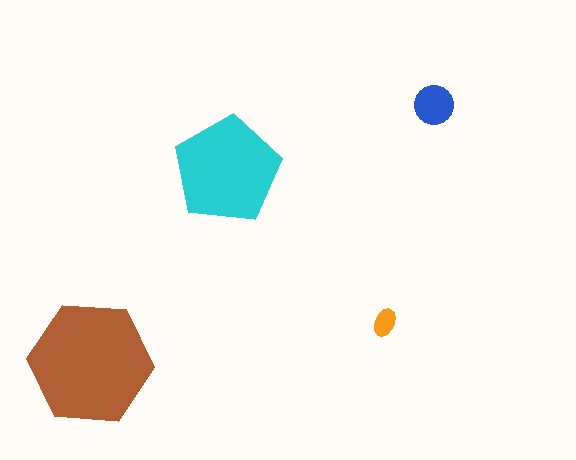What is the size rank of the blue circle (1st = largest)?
3rd.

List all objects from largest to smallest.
The brown hexagon, the cyan pentagon, the blue circle, the orange ellipse.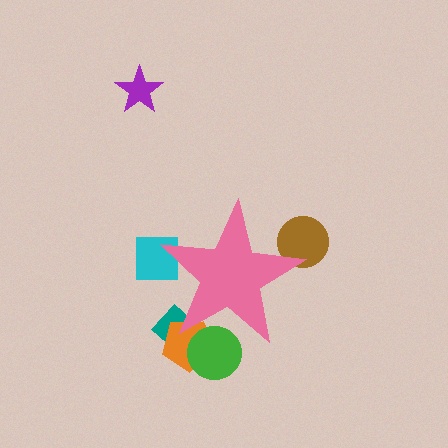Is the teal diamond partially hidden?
Yes, the teal diamond is partially hidden behind the pink star.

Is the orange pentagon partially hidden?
Yes, the orange pentagon is partially hidden behind the pink star.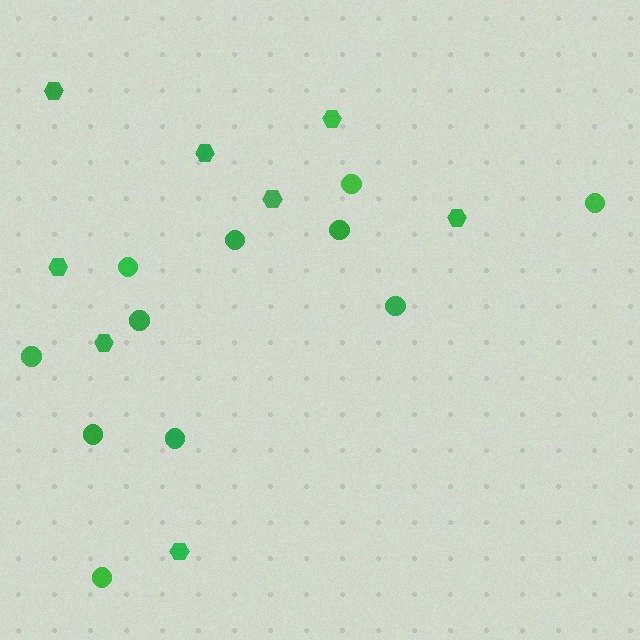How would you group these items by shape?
There are 2 groups: one group of circles (11) and one group of hexagons (8).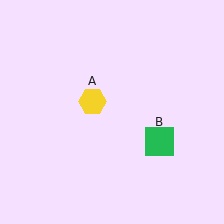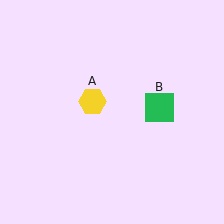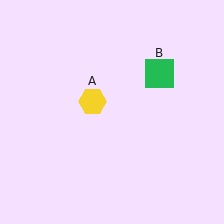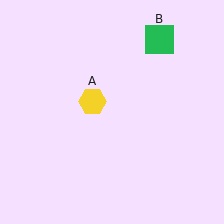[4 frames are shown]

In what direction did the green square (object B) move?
The green square (object B) moved up.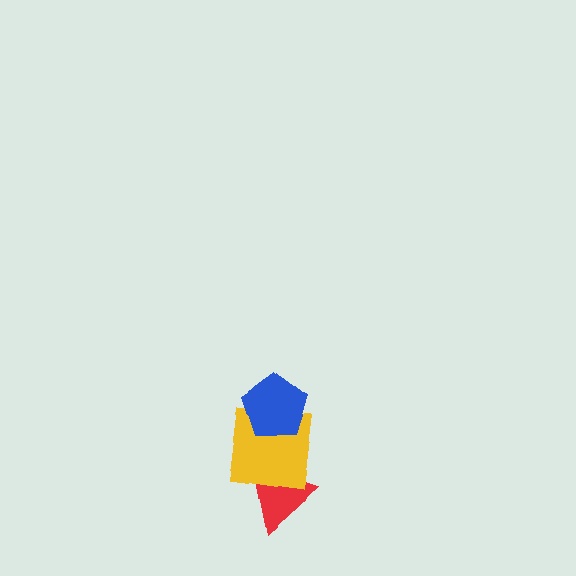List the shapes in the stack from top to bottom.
From top to bottom: the blue pentagon, the yellow square, the red triangle.